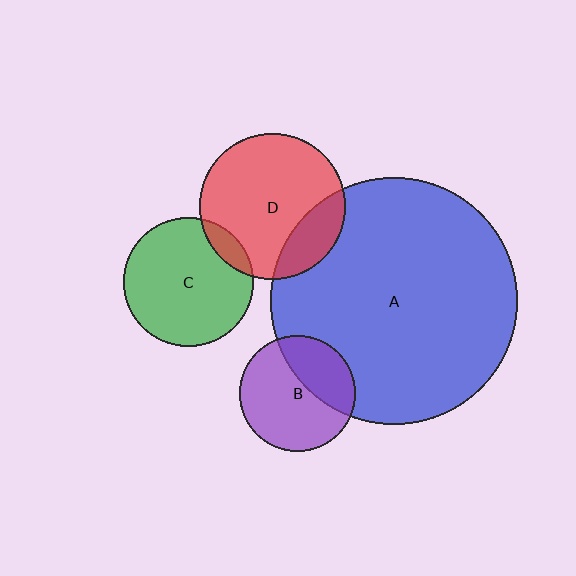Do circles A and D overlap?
Yes.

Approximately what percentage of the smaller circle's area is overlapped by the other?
Approximately 20%.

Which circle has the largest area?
Circle A (blue).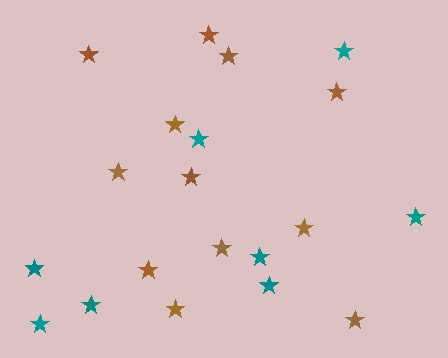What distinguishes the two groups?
There are 2 groups: one group of teal stars (8) and one group of brown stars (12).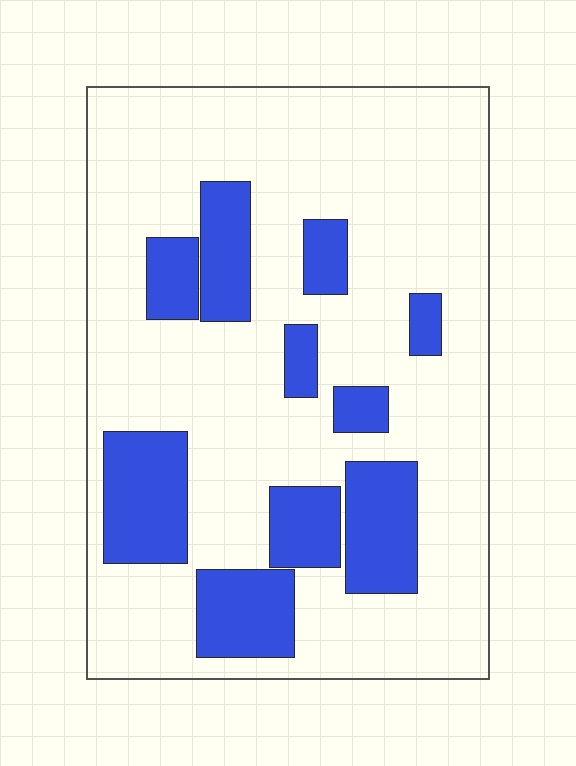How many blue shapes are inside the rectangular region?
10.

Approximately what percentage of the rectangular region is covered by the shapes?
Approximately 25%.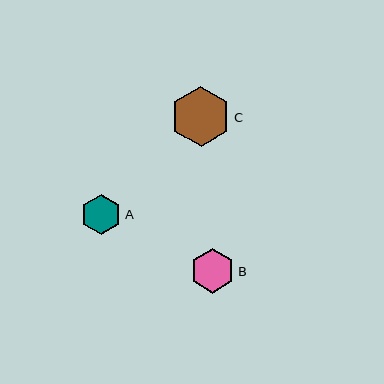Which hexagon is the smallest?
Hexagon A is the smallest with a size of approximately 41 pixels.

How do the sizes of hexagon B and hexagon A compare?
Hexagon B and hexagon A are approximately the same size.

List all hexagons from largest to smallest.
From largest to smallest: C, B, A.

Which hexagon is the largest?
Hexagon C is the largest with a size of approximately 60 pixels.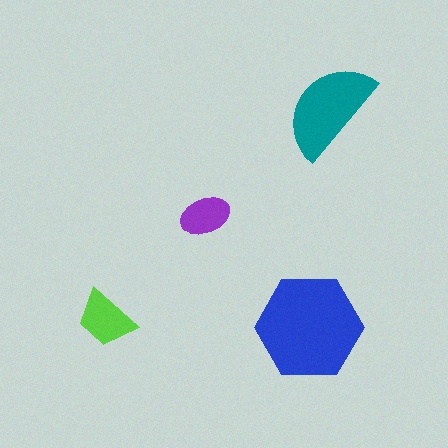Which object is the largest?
The blue hexagon.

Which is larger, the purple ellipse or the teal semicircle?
The teal semicircle.